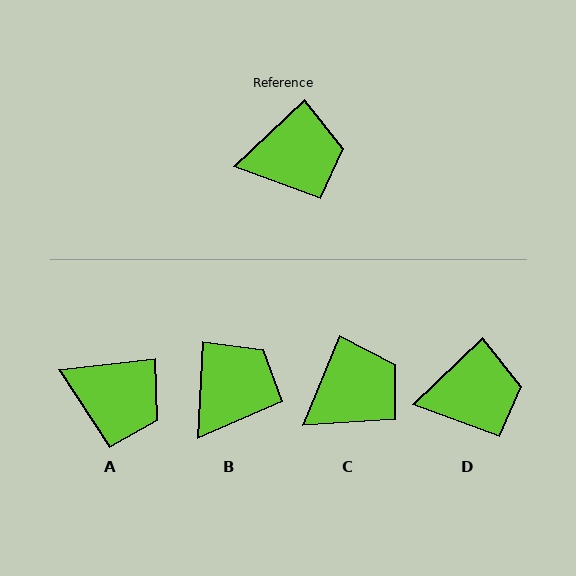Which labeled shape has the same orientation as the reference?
D.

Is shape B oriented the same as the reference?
No, it is off by about 44 degrees.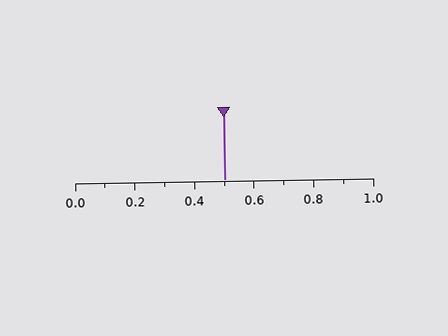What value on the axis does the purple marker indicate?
The marker indicates approximately 0.5.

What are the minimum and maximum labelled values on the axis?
The axis runs from 0.0 to 1.0.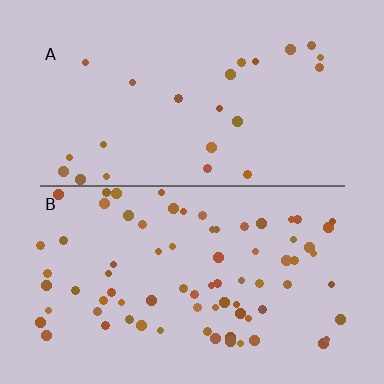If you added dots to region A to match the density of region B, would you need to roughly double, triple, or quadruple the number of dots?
Approximately triple.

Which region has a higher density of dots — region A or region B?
B (the bottom).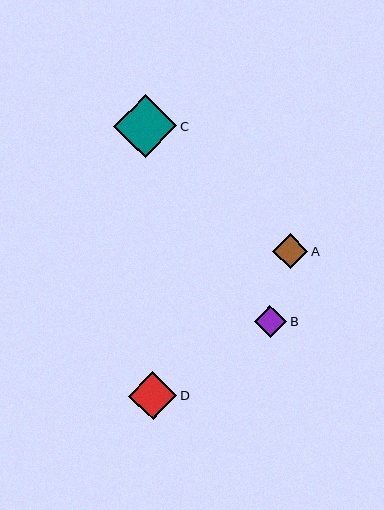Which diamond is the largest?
Diamond C is the largest with a size of approximately 63 pixels.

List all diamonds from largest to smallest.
From largest to smallest: C, D, A, B.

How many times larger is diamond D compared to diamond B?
Diamond D is approximately 1.5 times the size of diamond B.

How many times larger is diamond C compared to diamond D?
Diamond C is approximately 1.3 times the size of diamond D.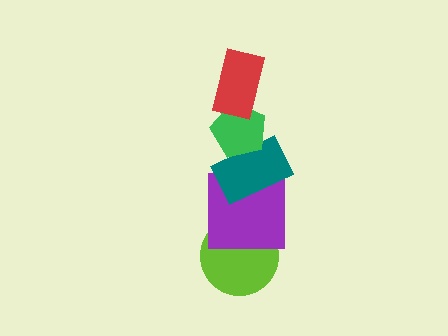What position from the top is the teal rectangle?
The teal rectangle is 3rd from the top.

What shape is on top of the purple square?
The teal rectangle is on top of the purple square.